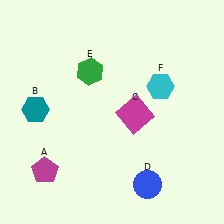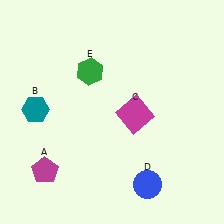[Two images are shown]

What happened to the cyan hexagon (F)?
The cyan hexagon (F) was removed in Image 2. It was in the top-right area of Image 1.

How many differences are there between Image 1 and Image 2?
There is 1 difference between the two images.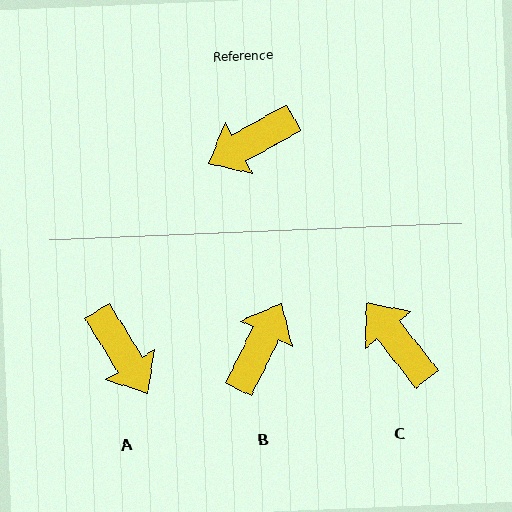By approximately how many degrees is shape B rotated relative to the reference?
Approximately 145 degrees clockwise.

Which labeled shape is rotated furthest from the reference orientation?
B, about 145 degrees away.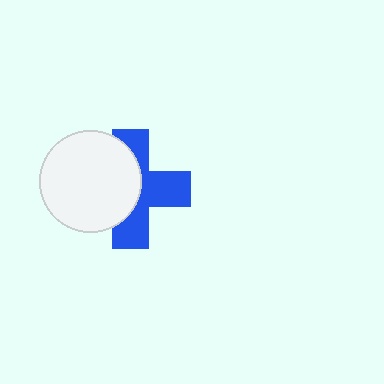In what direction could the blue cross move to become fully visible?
The blue cross could move right. That would shift it out from behind the white circle entirely.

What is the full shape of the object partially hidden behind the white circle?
The partially hidden object is a blue cross.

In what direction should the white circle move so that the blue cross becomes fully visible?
The white circle should move left. That is the shortest direction to clear the overlap and leave the blue cross fully visible.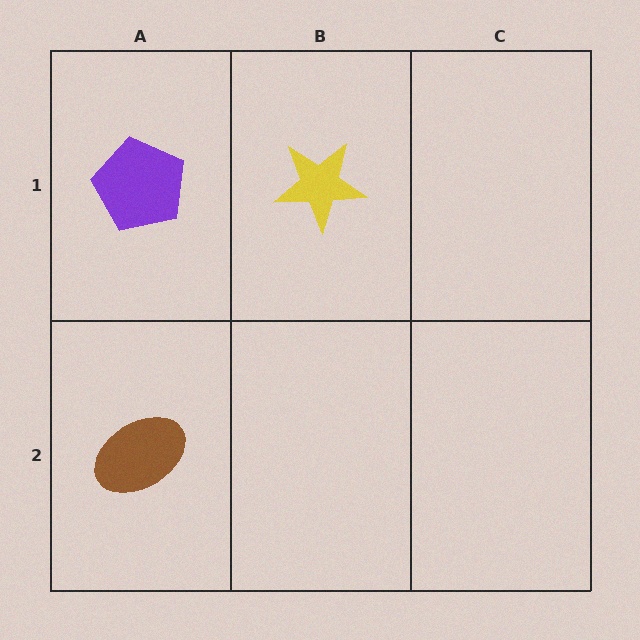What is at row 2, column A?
A brown ellipse.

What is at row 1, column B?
A yellow star.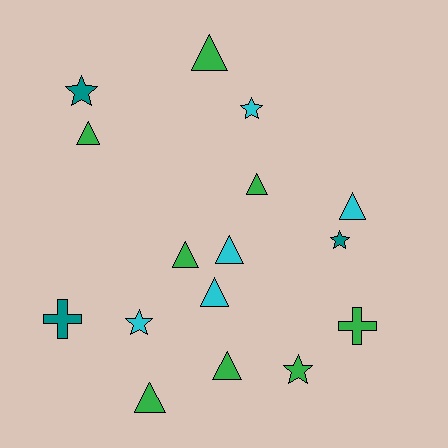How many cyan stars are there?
There are 2 cyan stars.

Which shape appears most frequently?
Triangle, with 9 objects.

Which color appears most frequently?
Green, with 8 objects.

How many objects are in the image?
There are 16 objects.